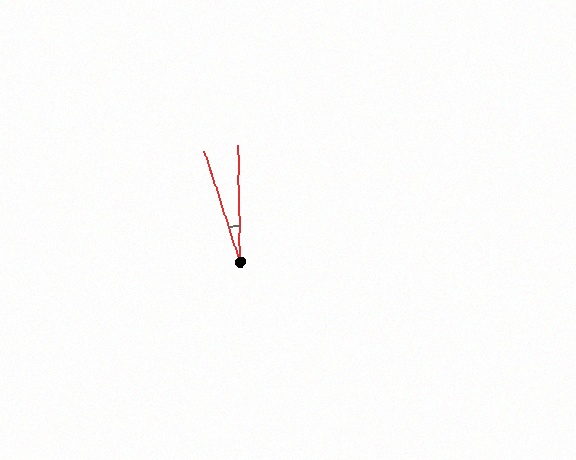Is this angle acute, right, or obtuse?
It is acute.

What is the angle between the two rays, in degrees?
Approximately 17 degrees.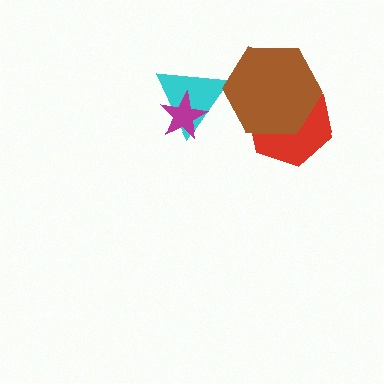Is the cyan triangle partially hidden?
Yes, it is partially covered by another shape.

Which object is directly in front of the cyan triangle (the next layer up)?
The magenta star is directly in front of the cyan triangle.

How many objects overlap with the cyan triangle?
2 objects overlap with the cyan triangle.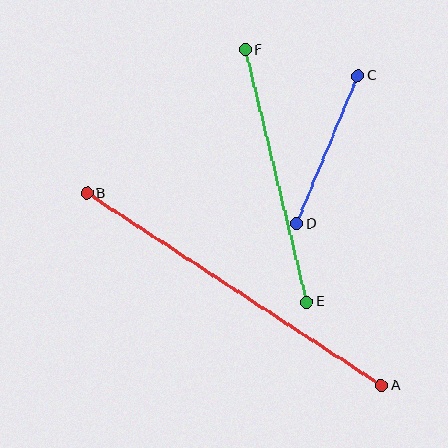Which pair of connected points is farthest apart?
Points A and B are farthest apart.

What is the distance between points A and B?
The distance is approximately 352 pixels.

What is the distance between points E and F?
The distance is approximately 260 pixels.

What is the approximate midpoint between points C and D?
The midpoint is at approximately (327, 150) pixels.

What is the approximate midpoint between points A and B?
The midpoint is at approximately (234, 289) pixels.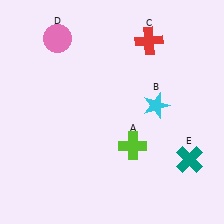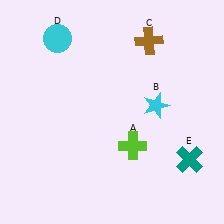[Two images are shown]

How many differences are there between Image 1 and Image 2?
There are 2 differences between the two images.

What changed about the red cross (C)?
In Image 1, C is red. In Image 2, it changed to brown.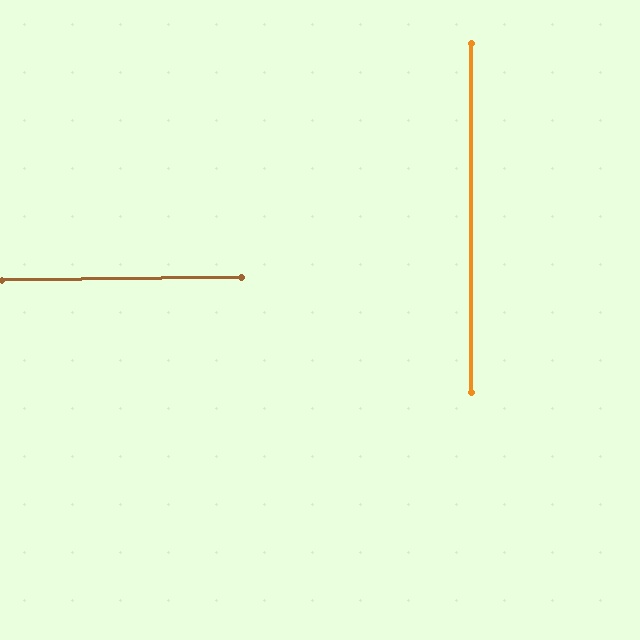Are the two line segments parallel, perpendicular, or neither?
Perpendicular — they meet at approximately 89°.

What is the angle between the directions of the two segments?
Approximately 89 degrees.